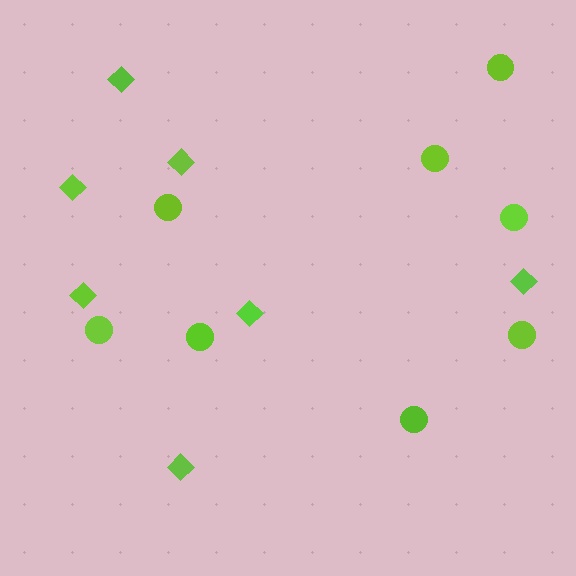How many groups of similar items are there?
There are 2 groups: one group of circles (8) and one group of diamonds (7).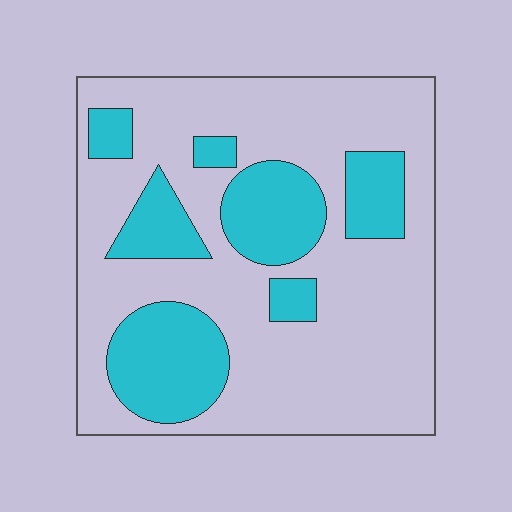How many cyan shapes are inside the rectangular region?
7.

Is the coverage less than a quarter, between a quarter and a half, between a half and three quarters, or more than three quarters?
Between a quarter and a half.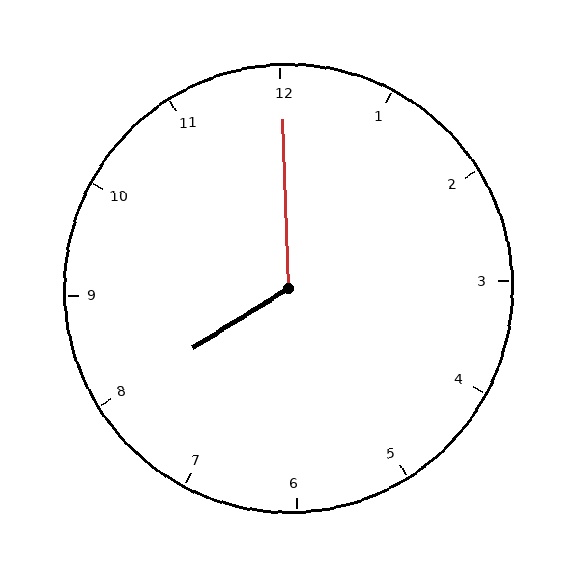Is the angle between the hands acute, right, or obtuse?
It is obtuse.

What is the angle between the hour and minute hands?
Approximately 120 degrees.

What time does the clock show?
8:00.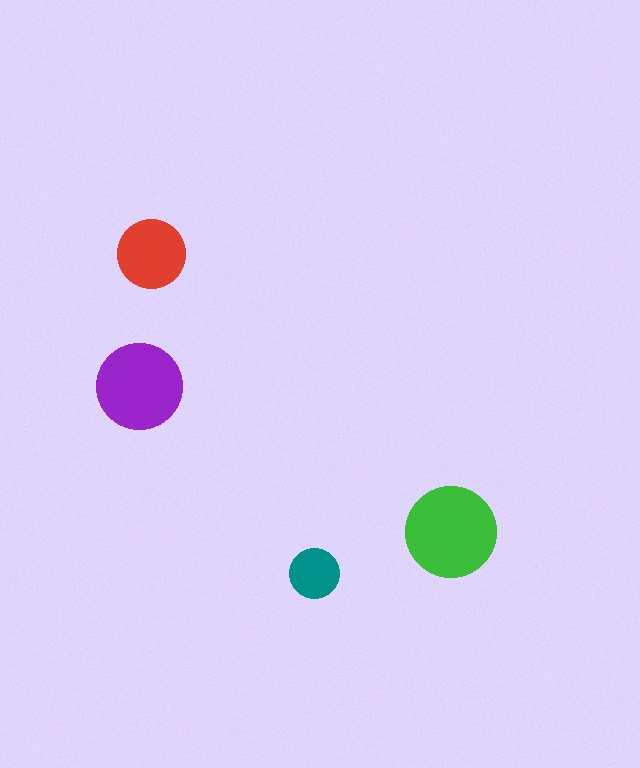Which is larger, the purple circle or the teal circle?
The purple one.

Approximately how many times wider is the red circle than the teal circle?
About 1.5 times wider.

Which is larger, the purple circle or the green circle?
The green one.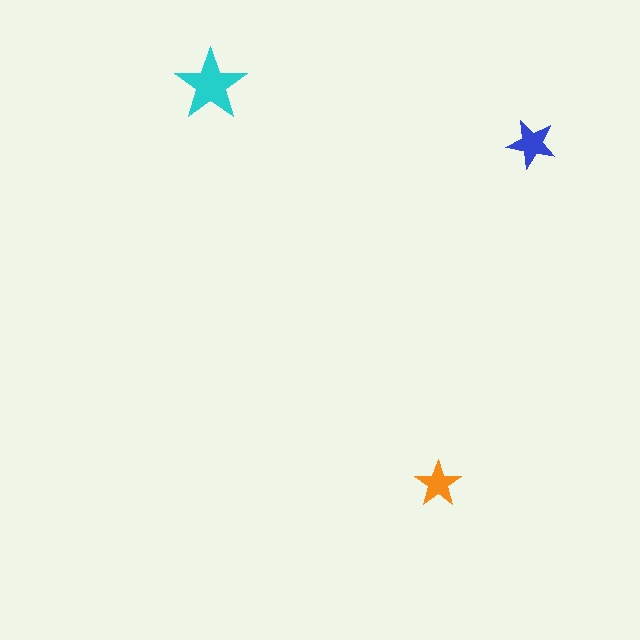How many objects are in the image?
There are 3 objects in the image.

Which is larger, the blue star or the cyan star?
The cyan one.